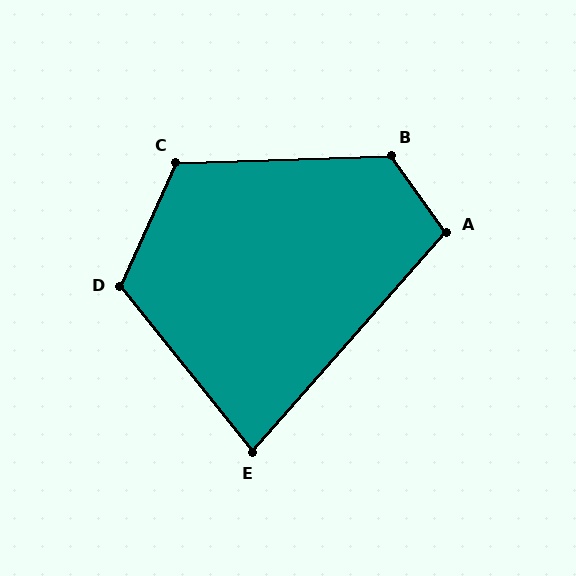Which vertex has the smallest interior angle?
E, at approximately 80 degrees.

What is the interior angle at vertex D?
Approximately 117 degrees (obtuse).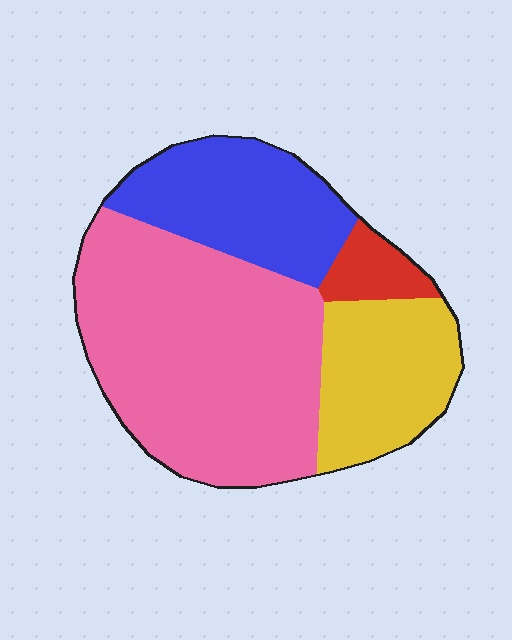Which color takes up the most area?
Pink, at roughly 50%.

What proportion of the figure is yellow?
Yellow takes up about one fifth (1/5) of the figure.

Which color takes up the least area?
Red, at roughly 5%.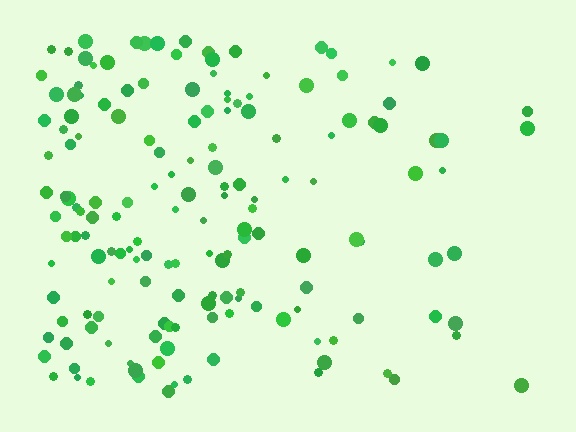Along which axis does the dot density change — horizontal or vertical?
Horizontal.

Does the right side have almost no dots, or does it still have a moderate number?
Still a moderate number, just noticeably fewer than the left.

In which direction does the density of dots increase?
From right to left, with the left side densest.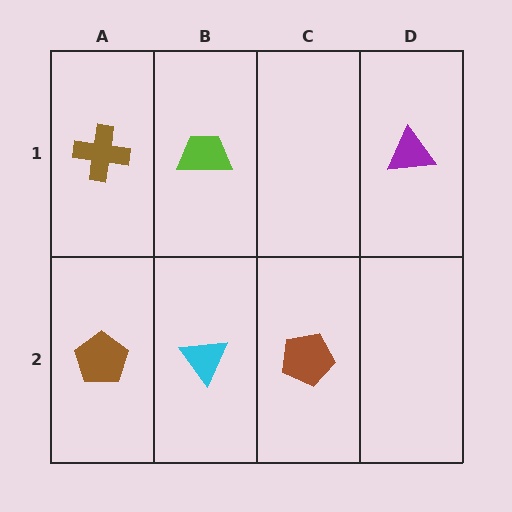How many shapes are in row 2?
3 shapes.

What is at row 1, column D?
A purple triangle.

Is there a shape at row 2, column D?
No, that cell is empty.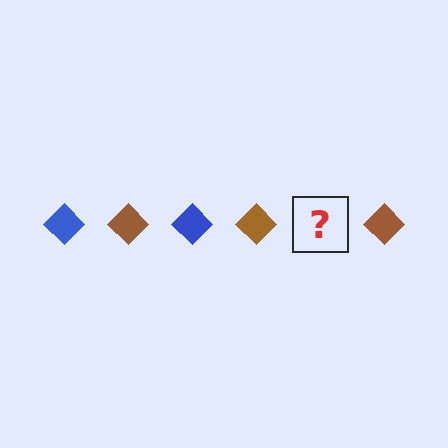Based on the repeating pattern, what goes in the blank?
The blank should be a blue diamond.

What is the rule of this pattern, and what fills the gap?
The rule is that the pattern cycles through blue, brown diamonds. The gap should be filled with a blue diamond.